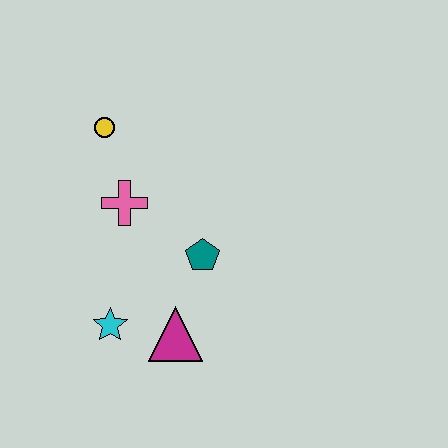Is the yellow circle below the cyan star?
No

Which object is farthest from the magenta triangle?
The yellow circle is farthest from the magenta triangle.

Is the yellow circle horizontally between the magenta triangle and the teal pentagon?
No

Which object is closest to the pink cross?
The yellow circle is closest to the pink cross.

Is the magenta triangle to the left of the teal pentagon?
Yes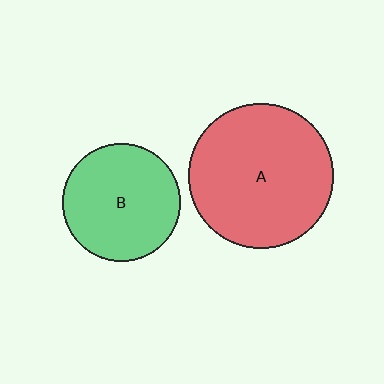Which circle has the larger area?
Circle A (red).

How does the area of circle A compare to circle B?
Approximately 1.5 times.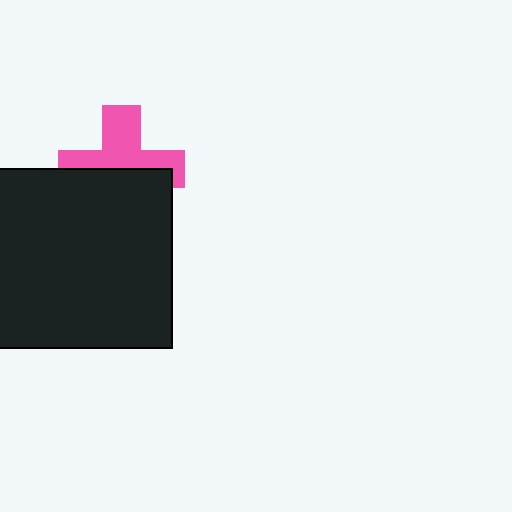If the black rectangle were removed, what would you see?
You would see the complete pink cross.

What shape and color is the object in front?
The object in front is a black rectangle.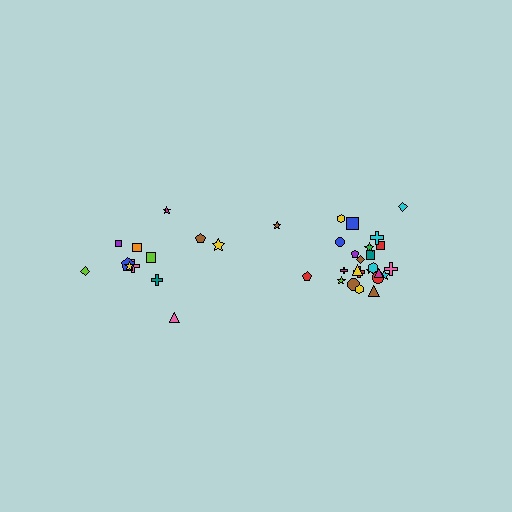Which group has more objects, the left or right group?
The right group.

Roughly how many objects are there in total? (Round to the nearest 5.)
Roughly 35 objects in total.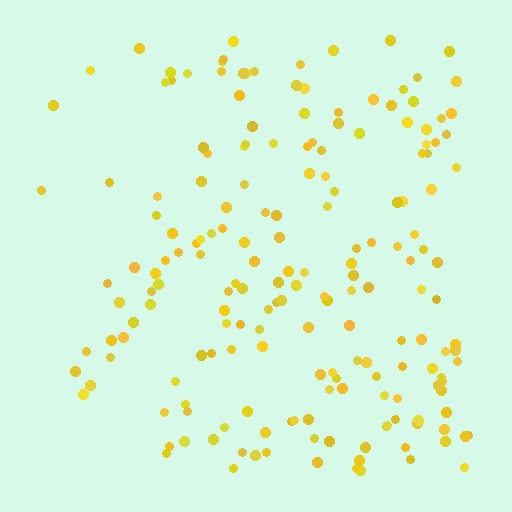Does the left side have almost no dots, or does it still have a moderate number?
Still a moderate number, just noticeably fewer than the right.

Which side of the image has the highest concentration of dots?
The right.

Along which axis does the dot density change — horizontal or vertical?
Horizontal.